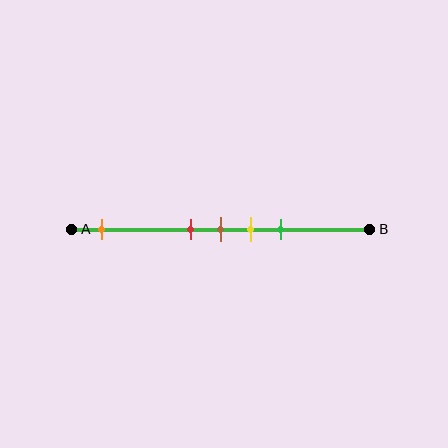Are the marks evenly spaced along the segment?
No, the marks are not evenly spaced.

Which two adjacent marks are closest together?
The red and brown marks are the closest adjacent pair.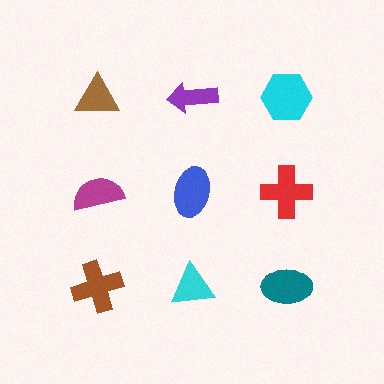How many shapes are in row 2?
3 shapes.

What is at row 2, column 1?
A magenta semicircle.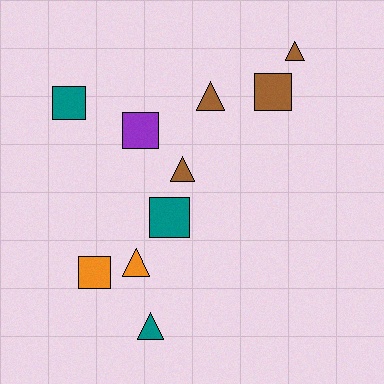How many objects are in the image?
There are 10 objects.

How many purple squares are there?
There is 1 purple square.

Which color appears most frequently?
Brown, with 4 objects.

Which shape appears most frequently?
Triangle, with 5 objects.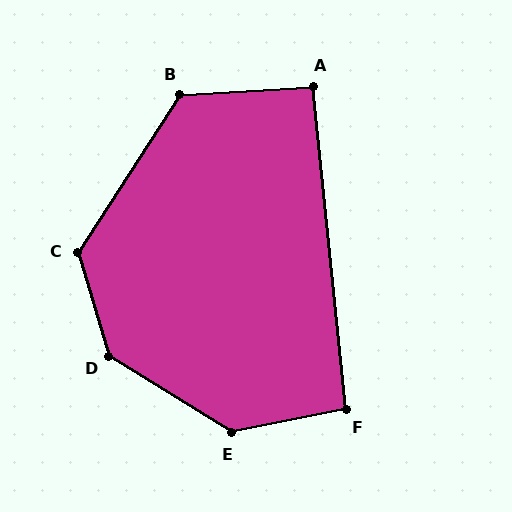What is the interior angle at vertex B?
Approximately 126 degrees (obtuse).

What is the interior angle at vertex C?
Approximately 131 degrees (obtuse).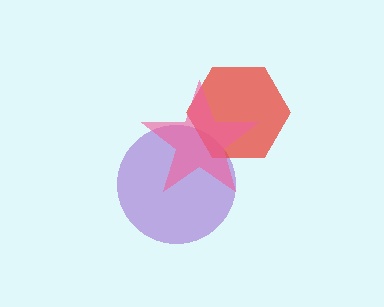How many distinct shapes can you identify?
There are 3 distinct shapes: a purple circle, a red hexagon, a pink star.